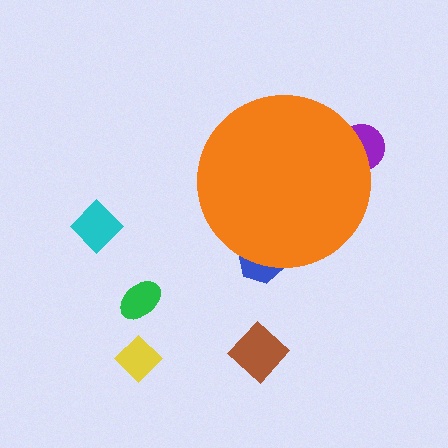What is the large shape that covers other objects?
An orange circle.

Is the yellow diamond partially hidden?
No, the yellow diamond is fully visible.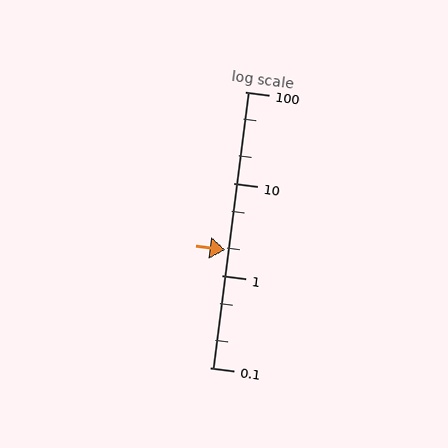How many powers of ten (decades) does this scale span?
The scale spans 3 decades, from 0.1 to 100.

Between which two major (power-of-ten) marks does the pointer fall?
The pointer is between 1 and 10.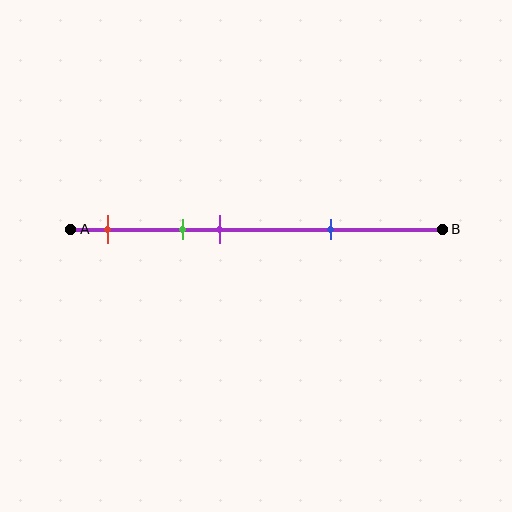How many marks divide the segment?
There are 4 marks dividing the segment.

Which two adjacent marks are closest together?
The green and purple marks are the closest adjacent pair.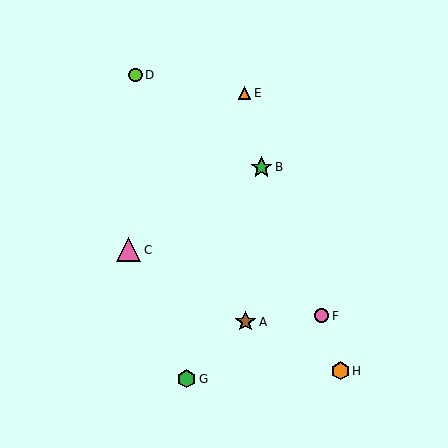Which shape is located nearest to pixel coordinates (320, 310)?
The pink circle (labeled F) at (322, 316) is nearest to that location.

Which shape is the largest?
The pink triangle (labeled C) is the largest.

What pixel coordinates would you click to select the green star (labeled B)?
Click at (261, 167) to select the green star B.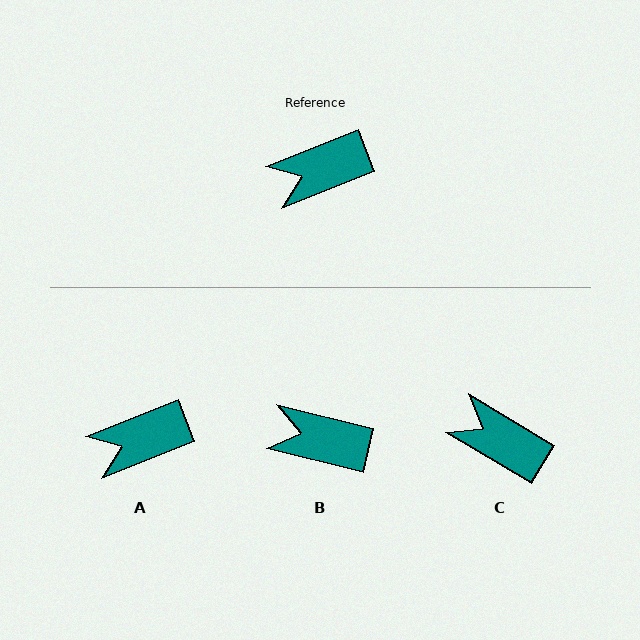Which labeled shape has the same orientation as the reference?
A.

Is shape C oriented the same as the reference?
No, it is off by about 53 degrees.